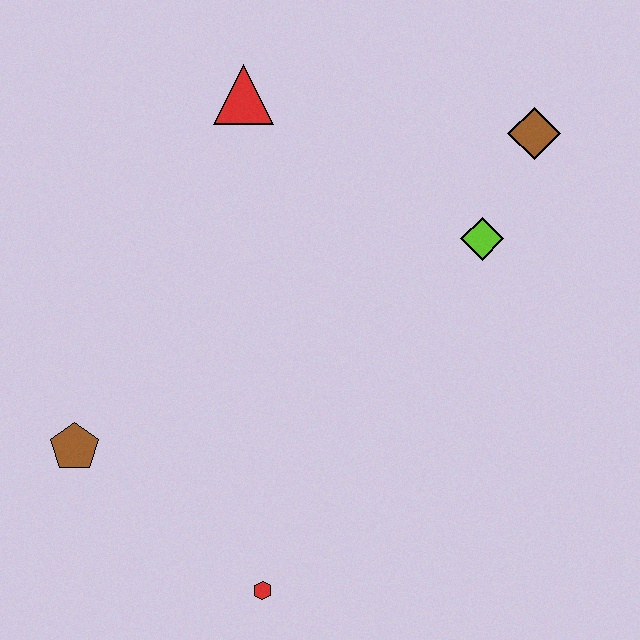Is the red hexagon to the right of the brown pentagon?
Yes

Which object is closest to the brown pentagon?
The red hexagon is closest to the brown pentagon.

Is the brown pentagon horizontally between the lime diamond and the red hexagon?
No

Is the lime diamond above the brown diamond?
No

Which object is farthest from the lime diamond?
The brown pentagon is farthest from the lime diamond.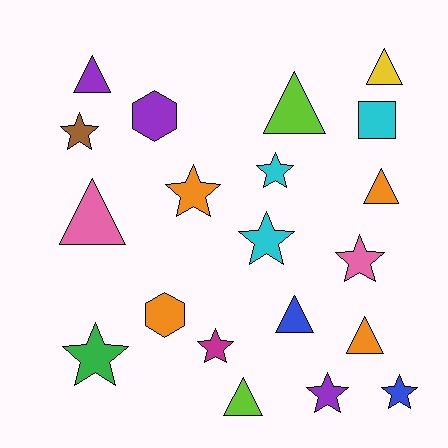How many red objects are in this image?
There are no red objects.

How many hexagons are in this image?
There are 2 hexagons.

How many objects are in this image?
There are 20 objects.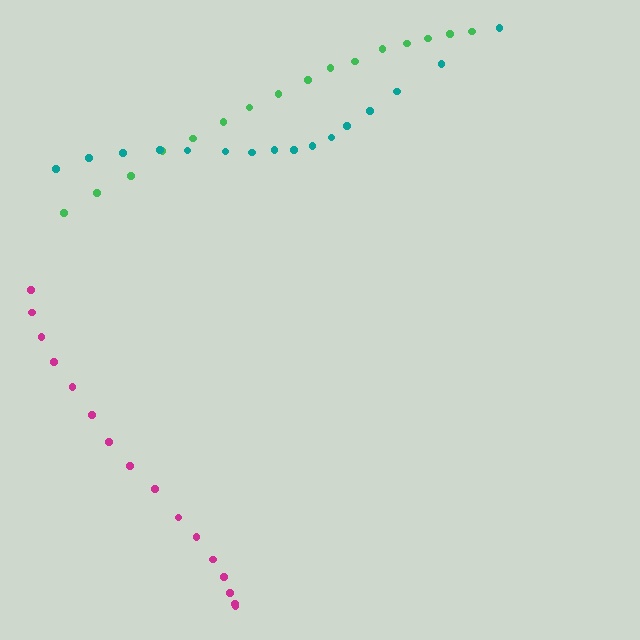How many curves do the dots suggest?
There are 3 distinct paths.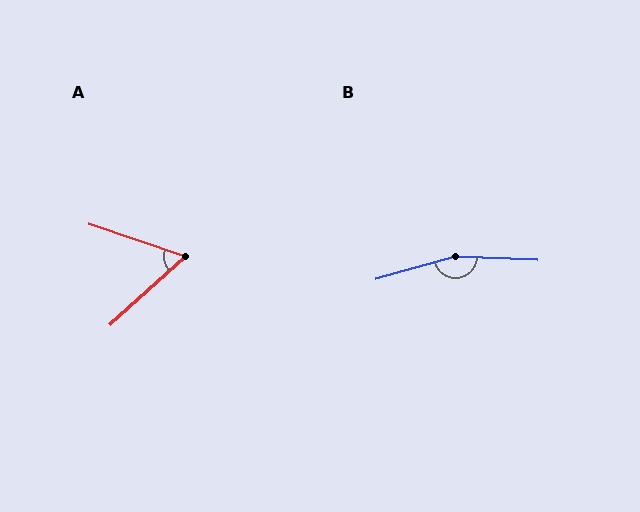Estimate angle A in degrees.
Approximately 61 degrees.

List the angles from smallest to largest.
A (61°), B (162°).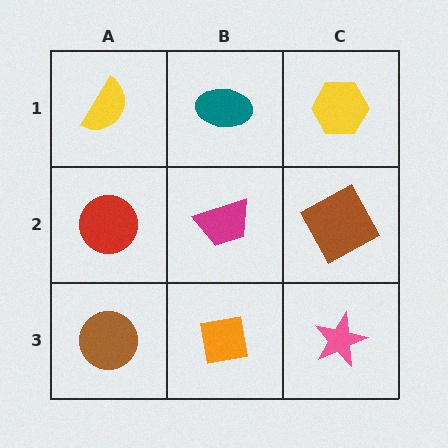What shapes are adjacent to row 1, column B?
A magenta trapezoid (row 2, column B), a yellow semicircle (row 1, column A), a yellow hexagon (row 1, column C).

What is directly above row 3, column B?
A magenta trapezoid.